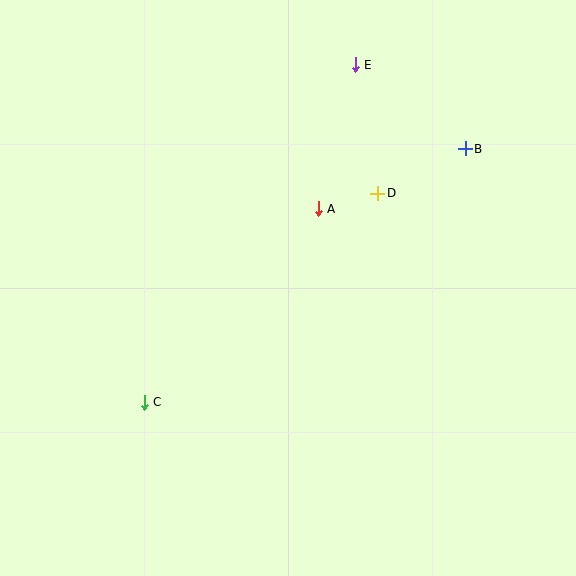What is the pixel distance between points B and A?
The distance between B and A is 159 pixels.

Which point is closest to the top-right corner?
Point B is closest to the top-right corner.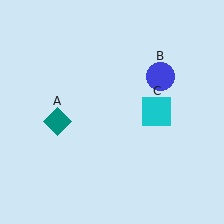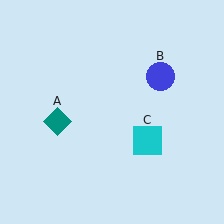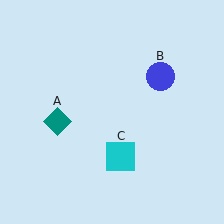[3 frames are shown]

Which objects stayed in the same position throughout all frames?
Teal diamond (object A) and blue circle (object B) remained stationary.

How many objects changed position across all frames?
1 object changed position: cyan square (object C).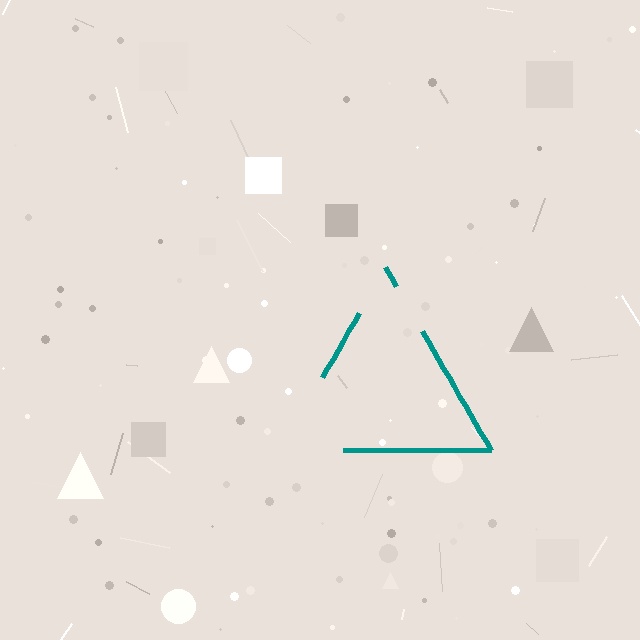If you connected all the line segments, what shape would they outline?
They would outline a triangle.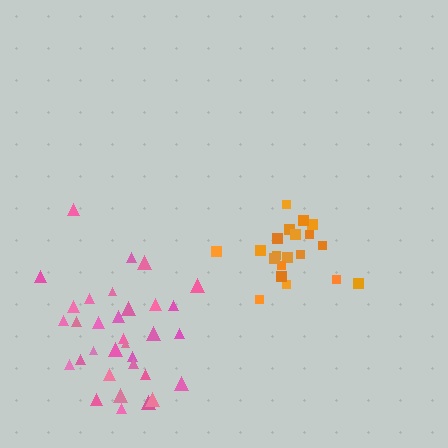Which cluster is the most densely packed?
Pink.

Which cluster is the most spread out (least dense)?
Orange.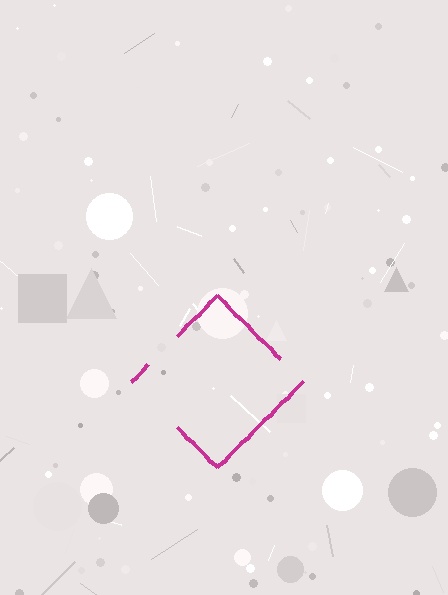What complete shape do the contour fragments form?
The contour fragments form a diamond.